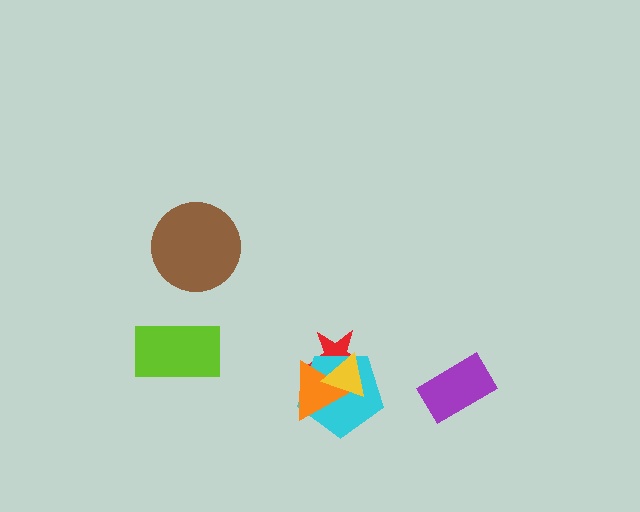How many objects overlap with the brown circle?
0 objects overlap with the brown circle.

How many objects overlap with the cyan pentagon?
3 objects overlap with the cyan pentagon.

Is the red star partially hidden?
Yes, it is partially covered by another shape.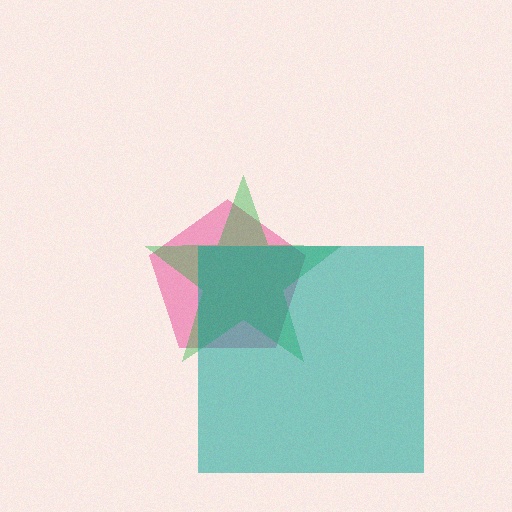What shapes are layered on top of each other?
The layered shapes are: a pink pentagon, a green star, a teal square.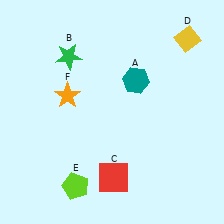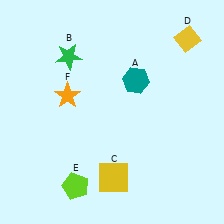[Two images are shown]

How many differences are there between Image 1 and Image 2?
There is 1 difference between the two images.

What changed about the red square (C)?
In Image 1, C is red. In Image 2, it changed to yellow.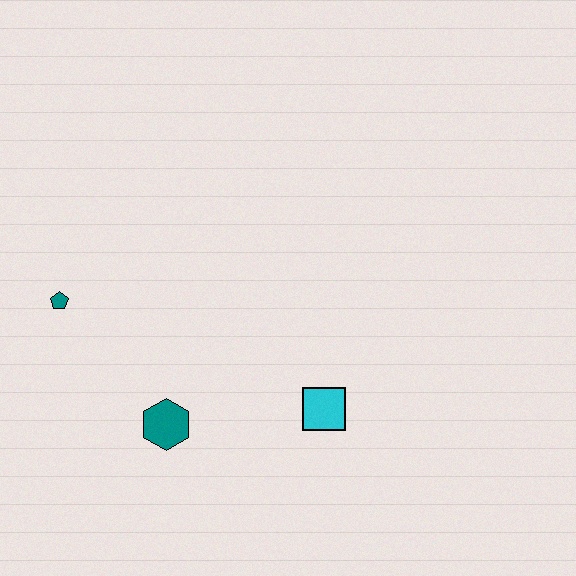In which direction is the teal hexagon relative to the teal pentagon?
The teal hexagon is below the teal pentagon.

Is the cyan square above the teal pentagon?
No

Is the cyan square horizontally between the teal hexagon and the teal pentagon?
No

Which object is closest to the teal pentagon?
The teal hexagon is closest to the teal pentagon.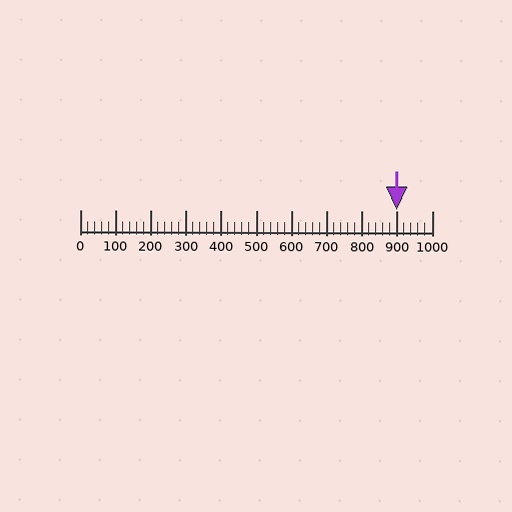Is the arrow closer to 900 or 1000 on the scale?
The arrow is closer to 900.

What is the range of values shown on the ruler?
The ruler shows values from 0 to 1000.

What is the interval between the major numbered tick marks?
The major tick marks are spaced 100 units apart.